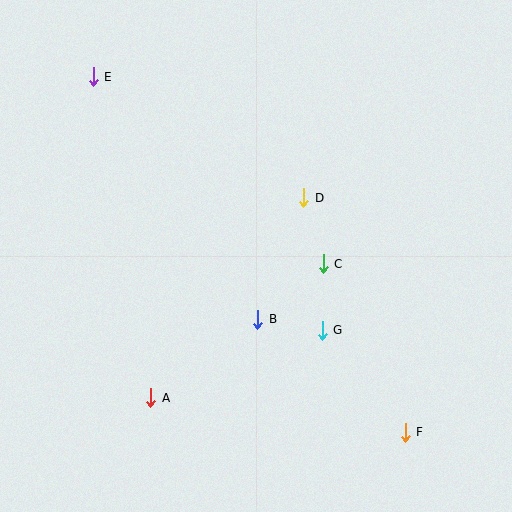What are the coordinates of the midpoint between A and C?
The midpoint between A and C is at (237, 331).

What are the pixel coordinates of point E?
Point E is at (93, 77).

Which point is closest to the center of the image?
Point B at (258, 319) is closest to the center.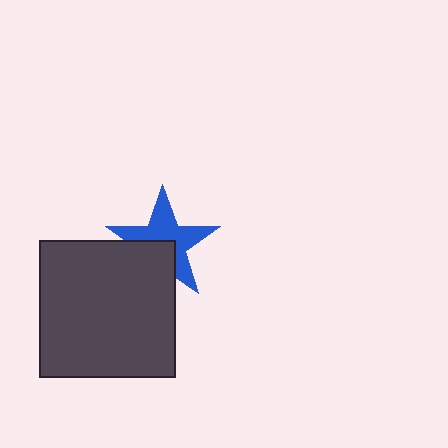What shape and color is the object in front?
The object in front is a dark gray square.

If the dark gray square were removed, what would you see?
You would see the complete blue star.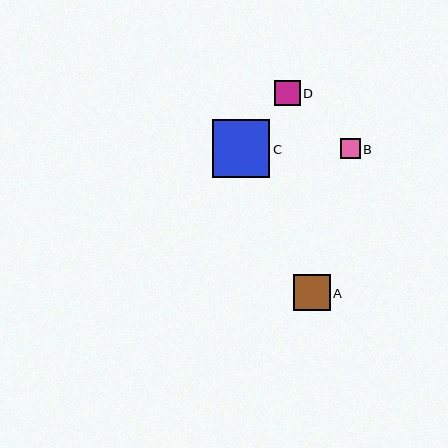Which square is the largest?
Square C is the largest with a size of approximately 58 pixels.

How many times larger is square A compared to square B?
Square A is approximately 1.9 times the size of square B.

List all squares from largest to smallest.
From largest to smallest: C, A, D, B.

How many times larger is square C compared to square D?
Square C is approximately 2.3 times the size of square D.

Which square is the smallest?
Square B is the smallest with a size of approximately 19 pixels.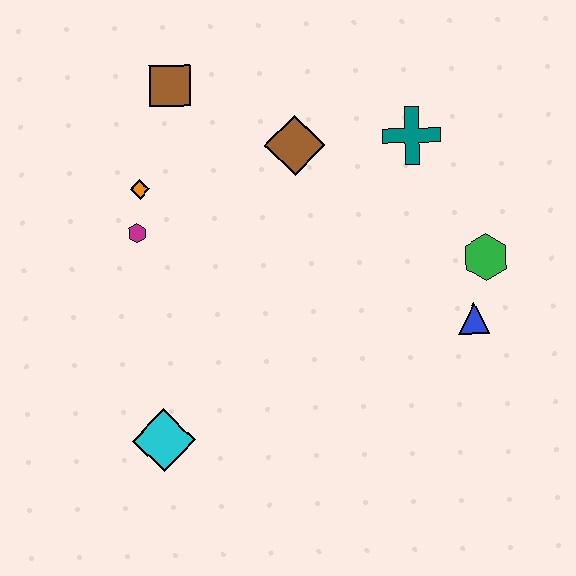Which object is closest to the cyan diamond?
The magenta hexagon is closest to the cyan diamond.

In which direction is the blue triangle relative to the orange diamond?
The blue triangle is to the right of the orange diamond.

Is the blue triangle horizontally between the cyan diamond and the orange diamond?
No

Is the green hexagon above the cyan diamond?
Yes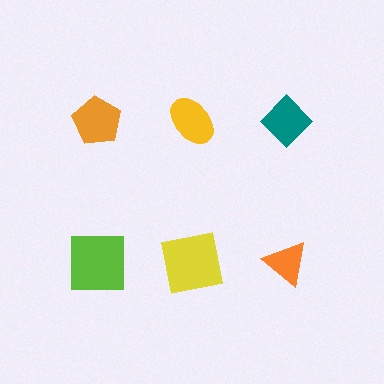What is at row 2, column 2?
A yellow square.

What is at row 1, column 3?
A teal diamond.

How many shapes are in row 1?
3 shapes.